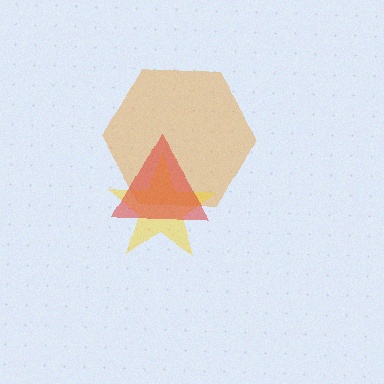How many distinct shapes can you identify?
There are 3 distinct shapes: an orange hexagon, a yellow star, a red triangle.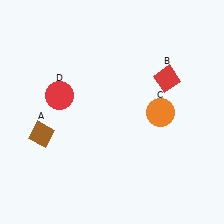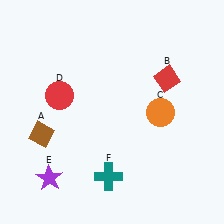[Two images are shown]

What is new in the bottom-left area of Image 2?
A purple star (E) was added in the bottom-left area of Image 2.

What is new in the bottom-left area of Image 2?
A teal cross (F) was added in the bottom-left area of Image 2.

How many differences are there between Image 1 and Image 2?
There are 2 differences between the two images.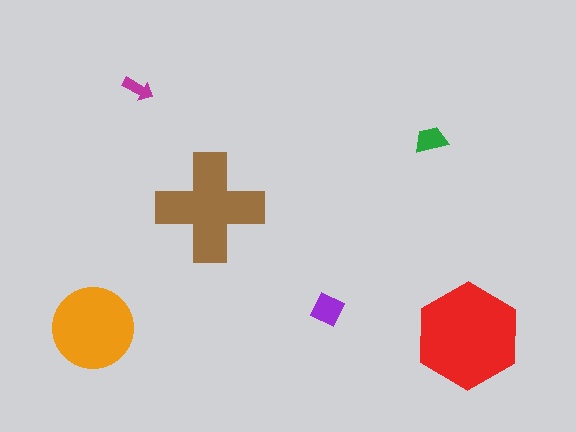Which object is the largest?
The red hexagon.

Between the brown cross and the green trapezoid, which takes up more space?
The brown cross.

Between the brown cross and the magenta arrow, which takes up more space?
The brown cross.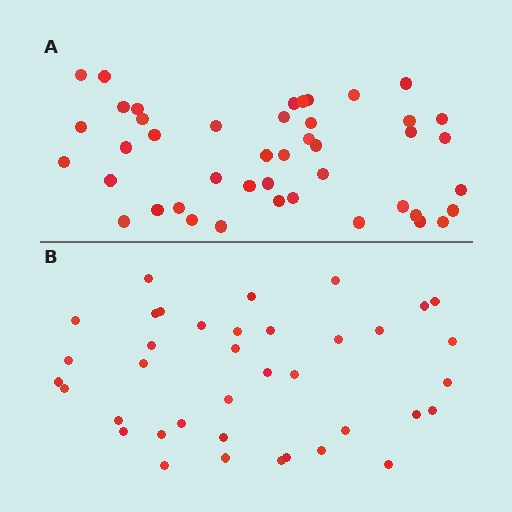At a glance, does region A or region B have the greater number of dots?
Region A (the top region) has more dots.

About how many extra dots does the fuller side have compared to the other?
Region A has about 6 more dots than region B.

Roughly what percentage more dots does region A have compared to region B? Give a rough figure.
About 15% more.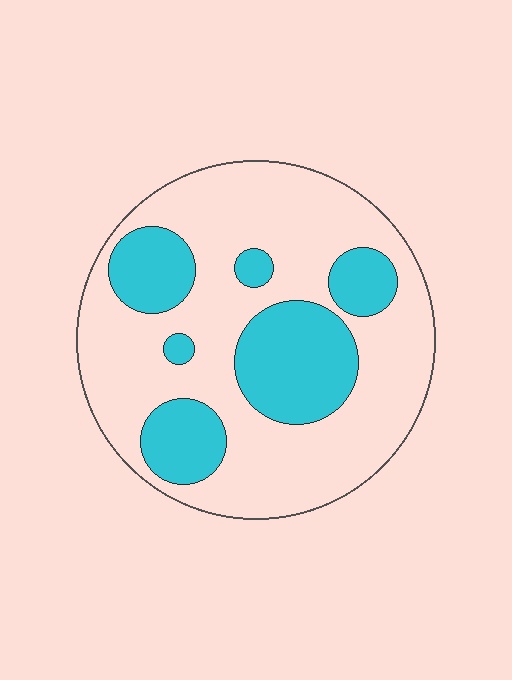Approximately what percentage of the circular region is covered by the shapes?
Approximately 30%.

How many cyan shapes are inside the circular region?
6.